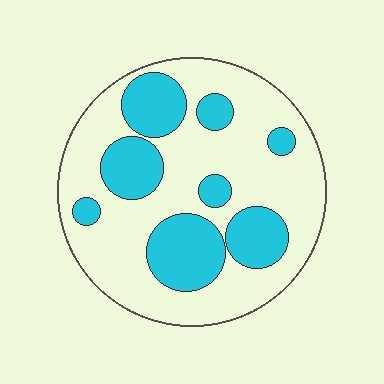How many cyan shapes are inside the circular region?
8.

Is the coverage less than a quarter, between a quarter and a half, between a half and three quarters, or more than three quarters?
Between a quarter and a half.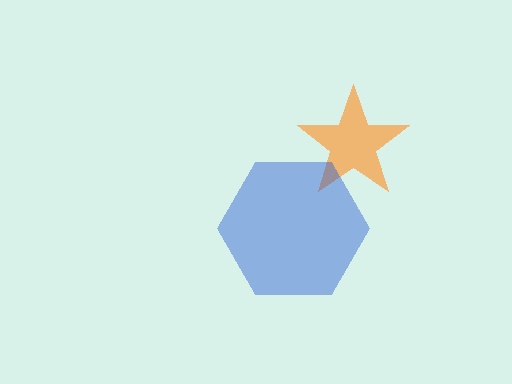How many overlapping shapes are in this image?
There are 2 overlapping shapes in the image.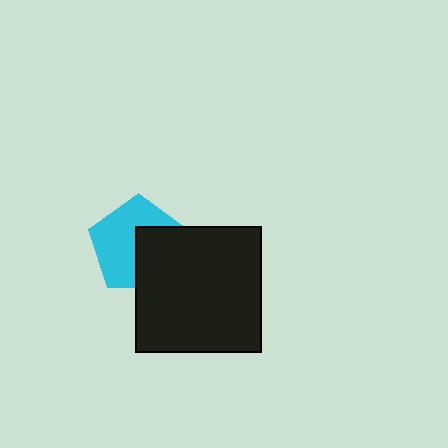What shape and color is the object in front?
The object in front is a black square.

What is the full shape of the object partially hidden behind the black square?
The partially hidden object is a cyan pentagon.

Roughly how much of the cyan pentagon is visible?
About half of it is visible (roughly 59%).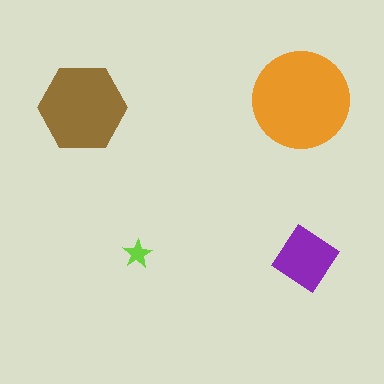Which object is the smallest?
The lime star.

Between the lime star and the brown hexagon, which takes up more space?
The brown hexagon.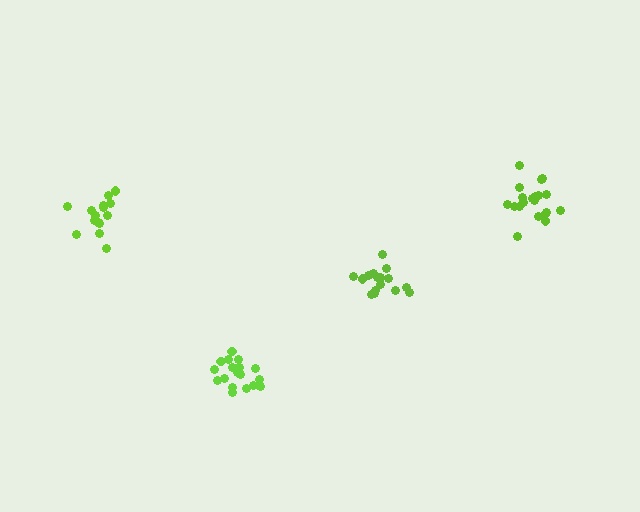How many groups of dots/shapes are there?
There are 4 groups.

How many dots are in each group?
Group 1: 16 dots, Group 2: 16 dots, Group 3: 18 dots, Group 4: 20 dots (70 total).